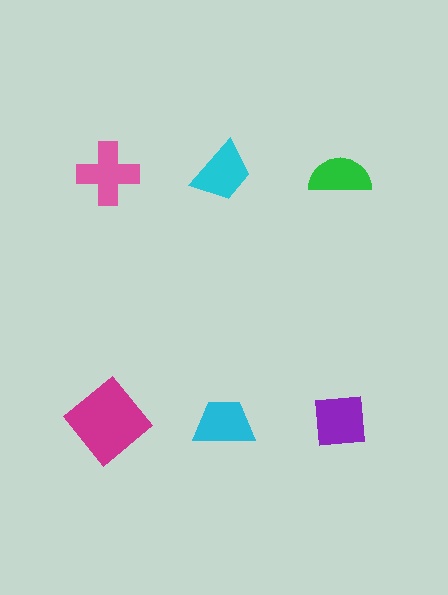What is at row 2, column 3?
A purple square.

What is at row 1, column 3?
A green semicircle.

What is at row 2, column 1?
A magenta diamond.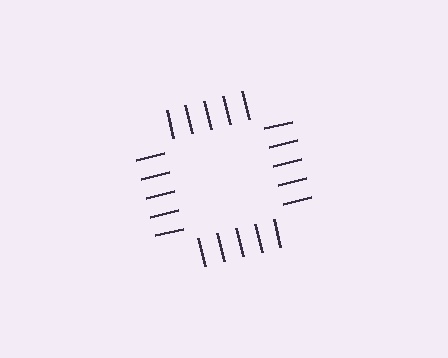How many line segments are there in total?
20 — 5 along each of the 4 edges.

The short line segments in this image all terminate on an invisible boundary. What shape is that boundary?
An illusory square — the line segments terminate on its edges but no continuous stroke is drawn.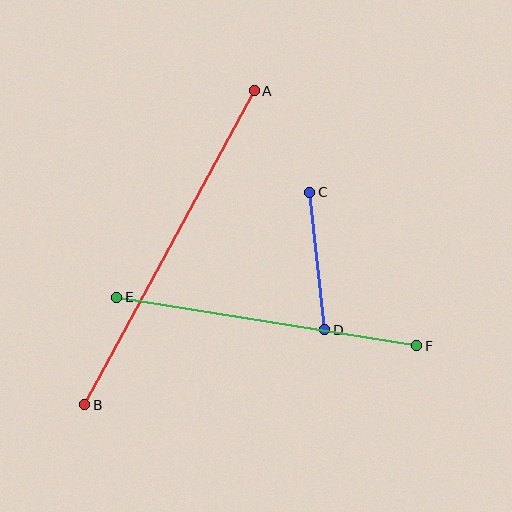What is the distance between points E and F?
The distance is approximately 304 pixels.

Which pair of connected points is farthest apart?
Points A and B are farthest apart.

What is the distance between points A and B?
The distance is approximately 357 pixels.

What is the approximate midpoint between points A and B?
The midpoint is at approximately (169, 248) pixels.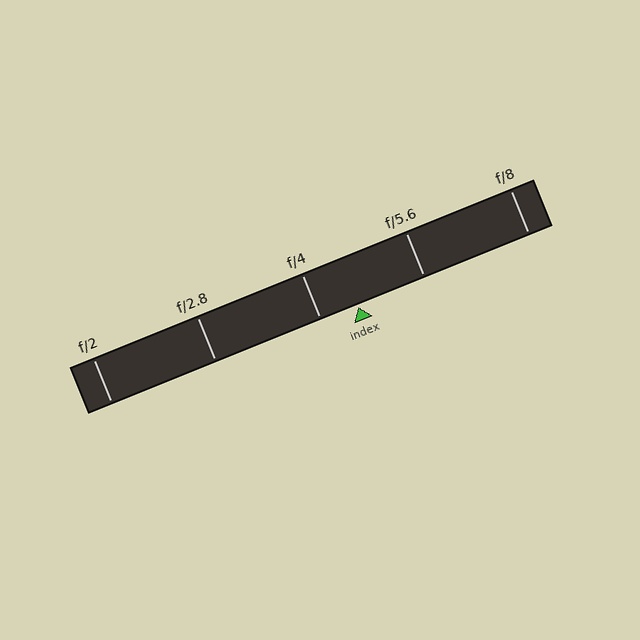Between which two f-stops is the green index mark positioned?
The index mark is between f/4 and f/5.6.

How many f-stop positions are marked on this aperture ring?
There are 5 f-stop positions marked.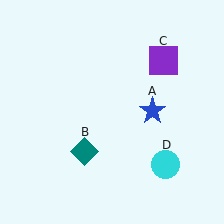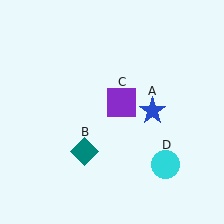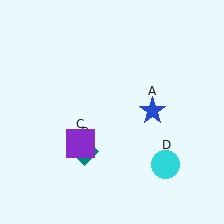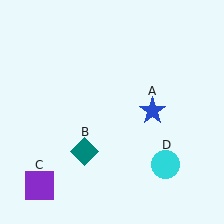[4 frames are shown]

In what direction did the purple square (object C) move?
The purple square (object C) moved down and to the left.